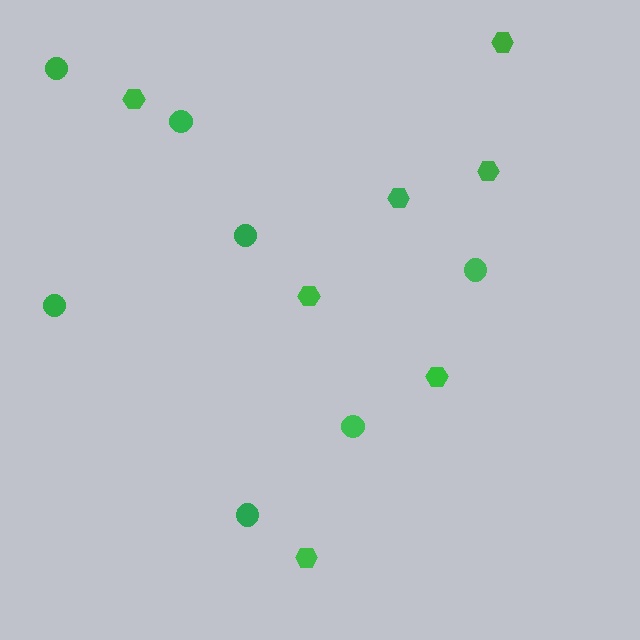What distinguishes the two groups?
There are 2 groups: one group of circles (7) and one group of hexagons (7).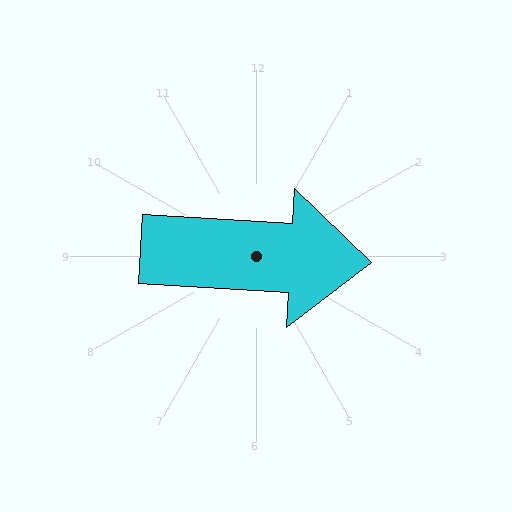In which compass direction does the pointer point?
East.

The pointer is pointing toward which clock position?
Roughly 3 o'clock.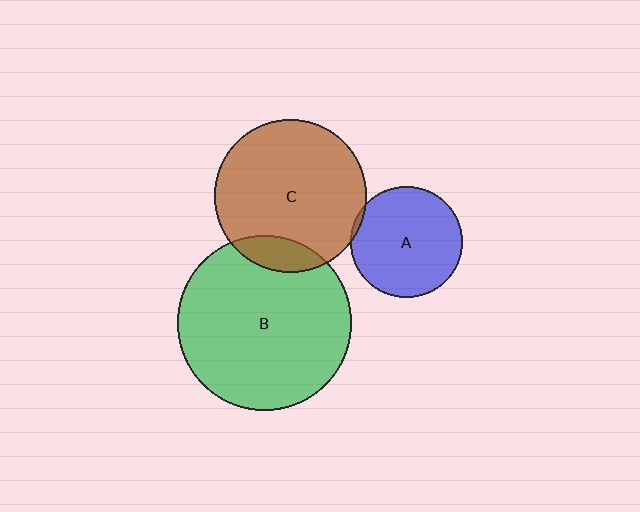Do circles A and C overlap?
Yes.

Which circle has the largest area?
Circle B (green).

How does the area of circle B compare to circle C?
Approximately 1.3 times.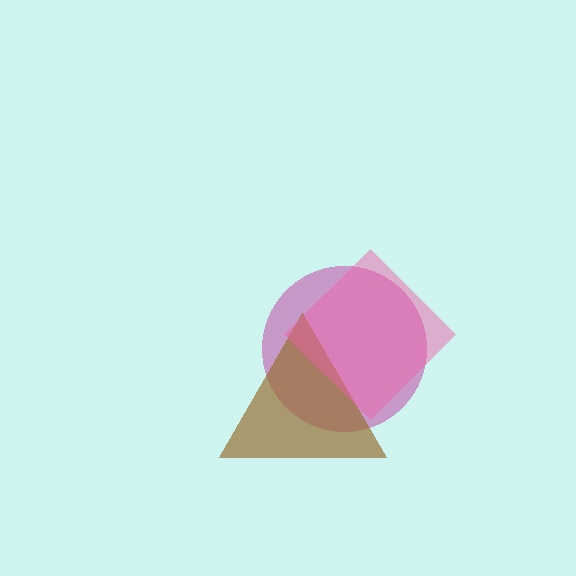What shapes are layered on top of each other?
The layered shapes are: a magenta circle, a brown triangle, a pink diamond.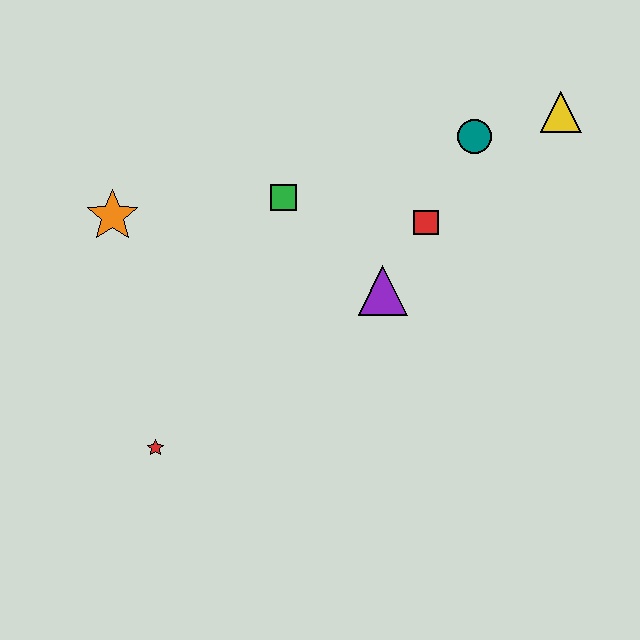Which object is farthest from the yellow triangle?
The red star is farthest from the yellow triangle.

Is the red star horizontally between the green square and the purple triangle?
No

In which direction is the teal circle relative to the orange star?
The teal circle is to the right of the orange star.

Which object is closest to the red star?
The orange star is closest to the red star.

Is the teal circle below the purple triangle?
No